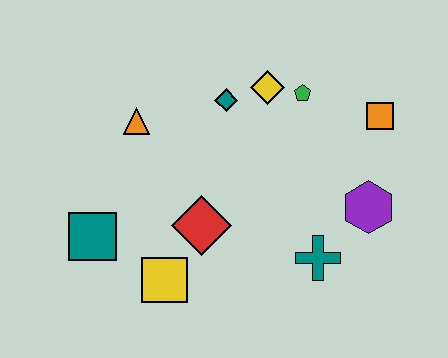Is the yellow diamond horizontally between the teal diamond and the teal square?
No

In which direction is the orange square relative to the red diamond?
The orange square is to the right of the red diamond.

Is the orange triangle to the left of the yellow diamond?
Yes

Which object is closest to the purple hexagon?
The teal cross is closest to the purple hexagon.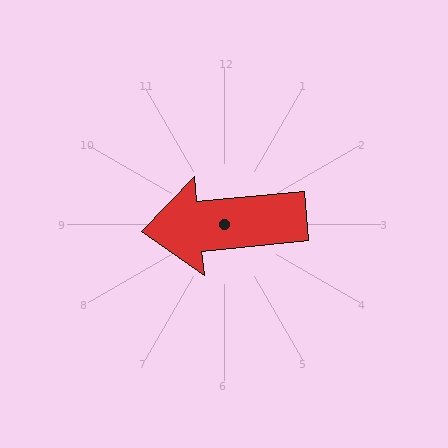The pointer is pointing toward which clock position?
Roughly 9 o'clock.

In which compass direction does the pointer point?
West.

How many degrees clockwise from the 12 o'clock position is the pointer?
Approximately 264 degrees.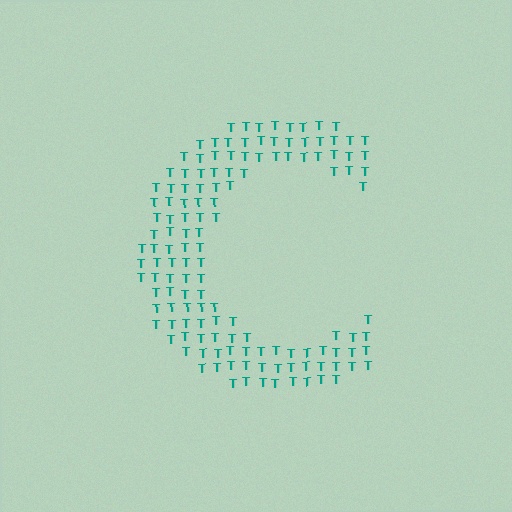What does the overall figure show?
The overall figure shows the letter C.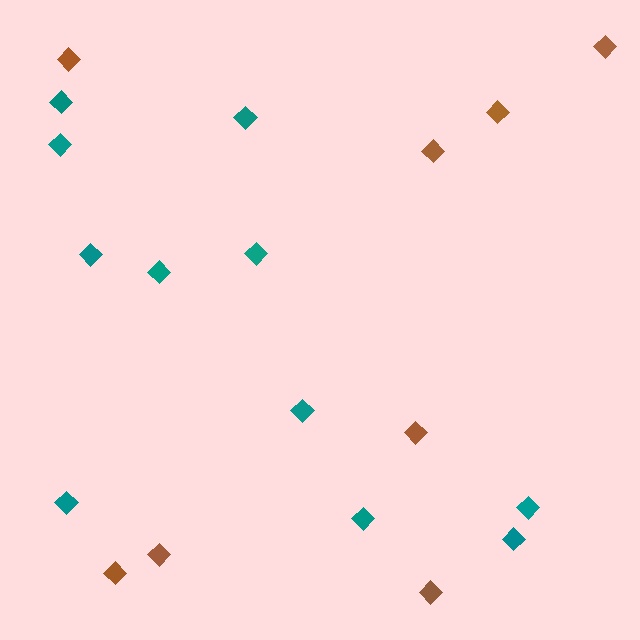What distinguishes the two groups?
There are 2 groups: one group of teal diamonds (11) and one group of brown diamonds (8).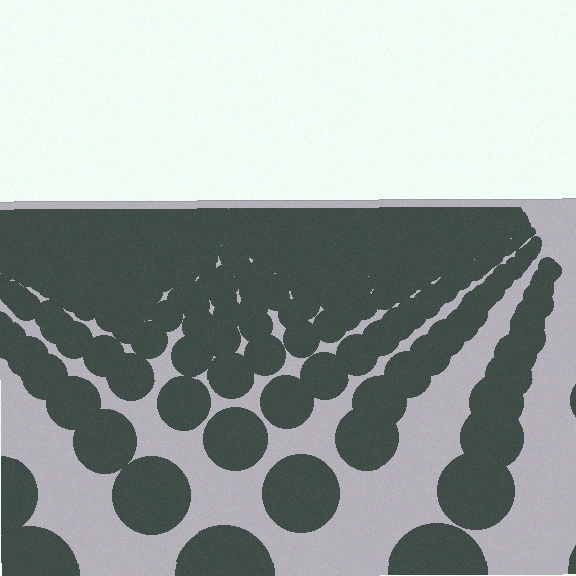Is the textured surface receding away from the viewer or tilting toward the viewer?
The surface is receding away from the viewer. Texture elements get smaller and denser toward the top.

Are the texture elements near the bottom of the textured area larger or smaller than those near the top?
Larger. Near the bottom, elements are closer to the viewer and appear at a bigger on-screen size.